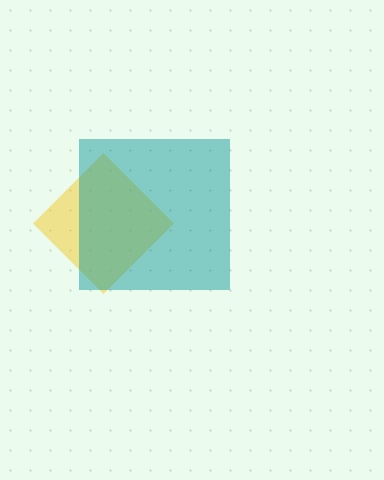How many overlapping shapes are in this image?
There are 2 overlapping shapes in the image.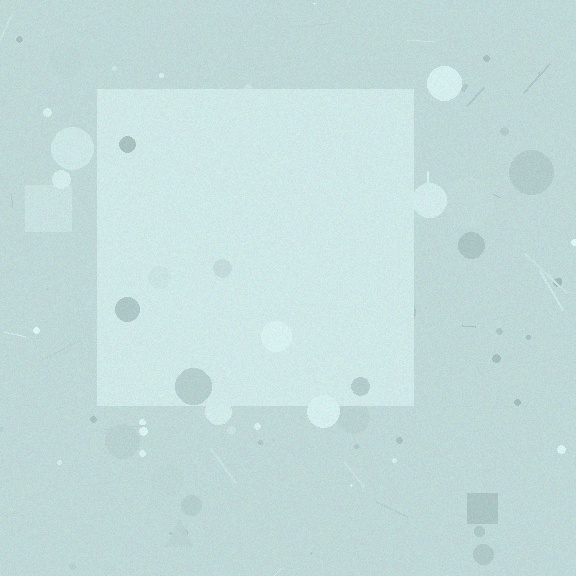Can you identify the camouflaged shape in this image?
The camouflaged shape is a square.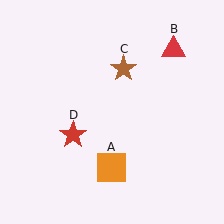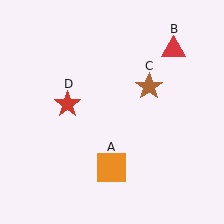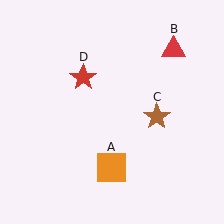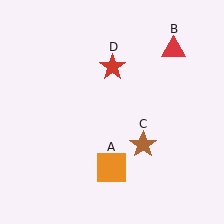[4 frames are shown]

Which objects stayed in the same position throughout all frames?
Orange square (object A) and red triangle (object B) remained stationary.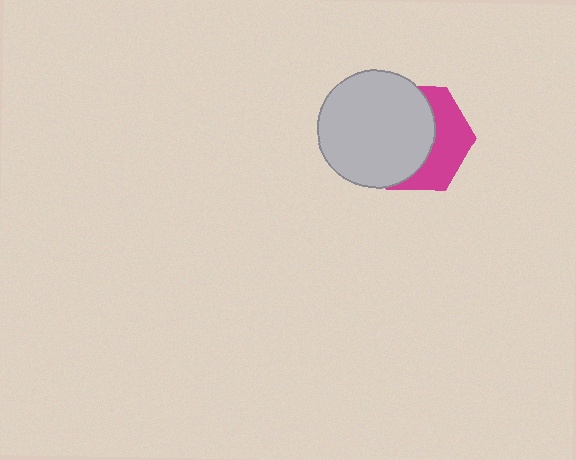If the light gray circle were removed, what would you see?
You would see the complete magenta hexagon.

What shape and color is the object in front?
The object in front is a light gray circle.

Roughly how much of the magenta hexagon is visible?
A small part of it is visible (roughly 40%).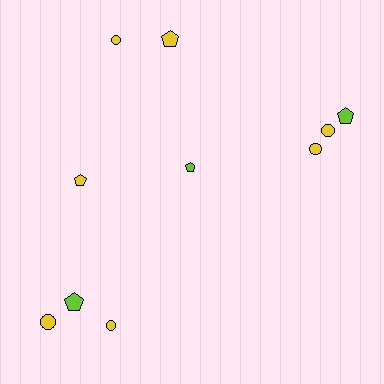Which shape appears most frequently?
Circle, with 5 objects.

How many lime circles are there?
There are no lime circles.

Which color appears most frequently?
Yellow, with 7 objects.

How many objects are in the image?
There are 10 objects.